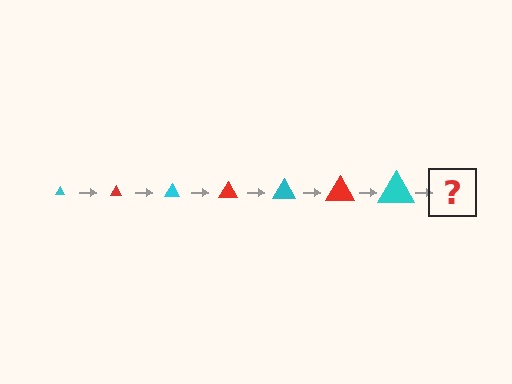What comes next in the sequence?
The next element should be a red triangle, larger than the previous one.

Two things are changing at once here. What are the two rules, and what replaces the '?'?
The two rules are that the triangle grows larger each step and the color cycles through cyan and red. The '?' should be a red triangle, larger than the previous one.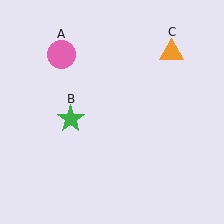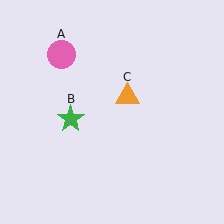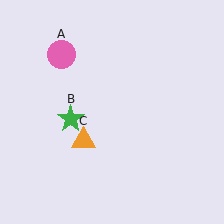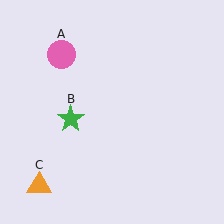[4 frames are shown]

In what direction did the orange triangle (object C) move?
The orange triangle (object C) moved down and to the left.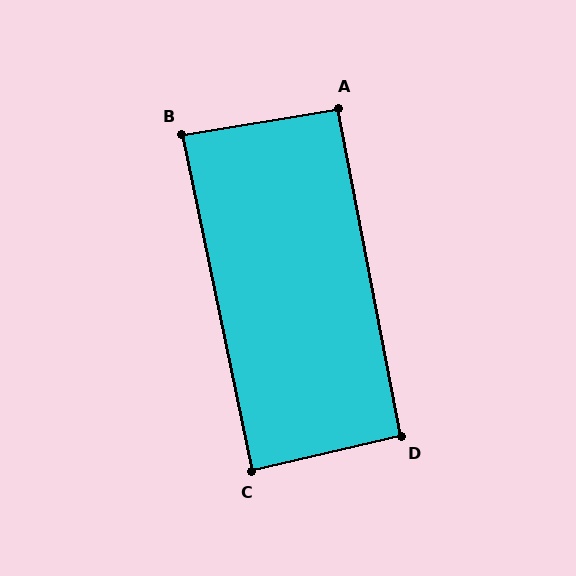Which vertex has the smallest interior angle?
B, at approximately 88 degrees.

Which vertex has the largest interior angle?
D, at approximately 92 degrees.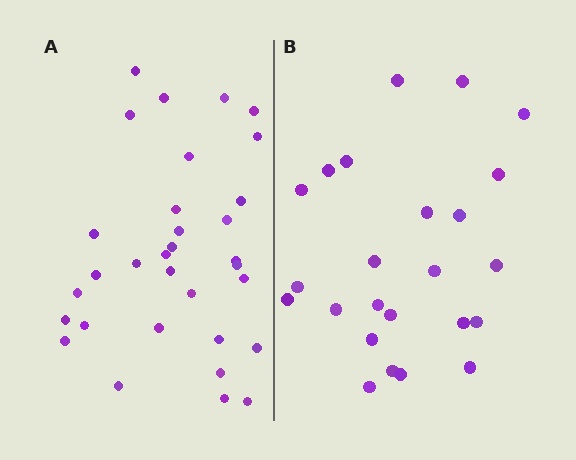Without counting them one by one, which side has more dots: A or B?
Region A (the left region) has more dots.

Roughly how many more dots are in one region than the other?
Region A has roughly 8 or so more dots than region B.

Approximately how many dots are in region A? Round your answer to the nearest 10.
About 30 dots. (The exact count is 32, which rounds to 30.)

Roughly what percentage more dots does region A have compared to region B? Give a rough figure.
About 35% more.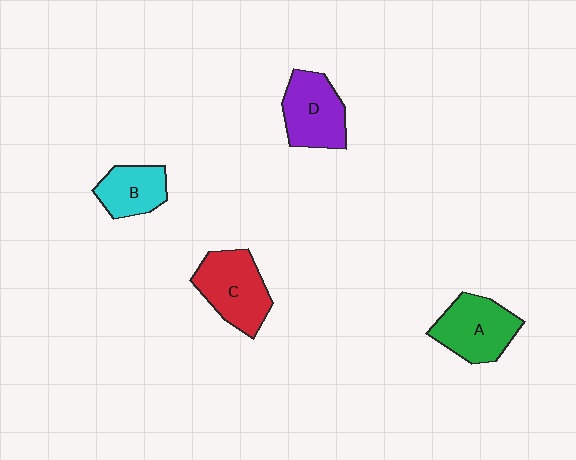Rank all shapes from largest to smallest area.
From largest to smallest: C (red), A (green), D (purple), B (cyan).